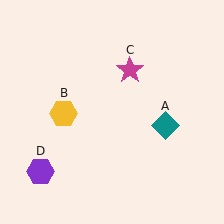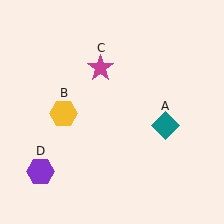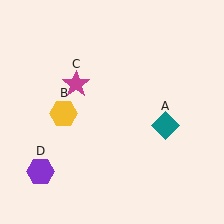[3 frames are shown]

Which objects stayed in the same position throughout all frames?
Teal diamond (object A) and yellow hexagon (object B) and purple hexagon (object D) remained stationary.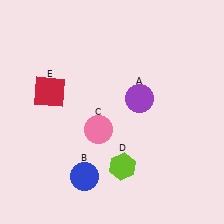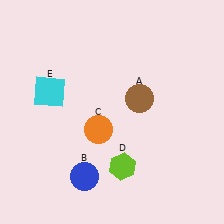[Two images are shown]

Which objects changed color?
A changed from purple to brown. C changed from pink to orange. E changed from red to cyan.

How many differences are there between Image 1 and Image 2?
There are 3 differences between the two images.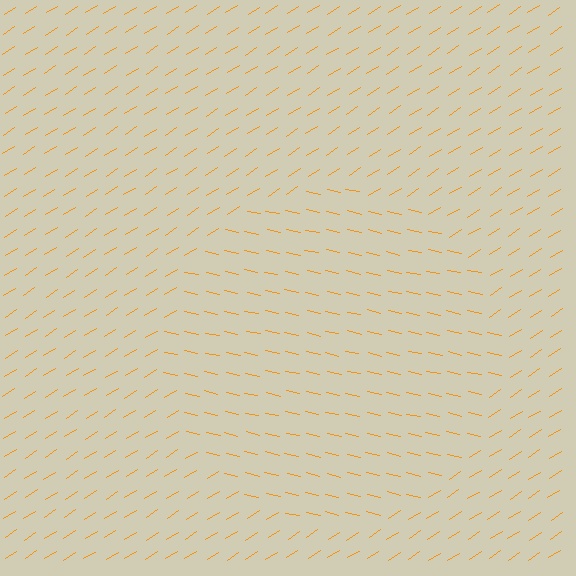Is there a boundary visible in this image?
Yes, there is a texture boundary formed by a change in line orientation.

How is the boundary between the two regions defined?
The boundary is defined purely by a change in line orientation (approximately 45 degrees difference). All lines are the same color and thickness.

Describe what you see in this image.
The image is filled with small orange line segments. A circle region in the image has lines oriented differently from the surrounding lines, creating a visible texture boundary.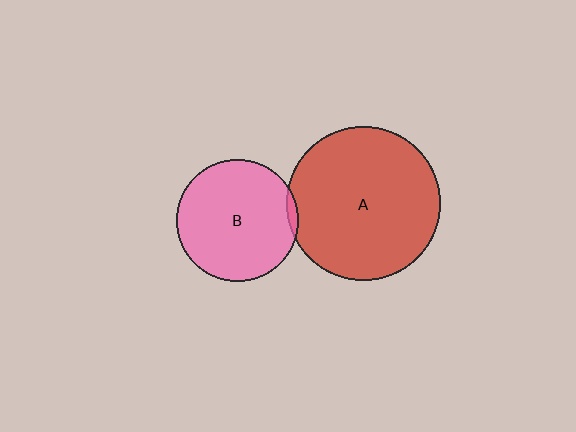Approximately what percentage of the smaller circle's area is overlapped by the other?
Approximately 5%.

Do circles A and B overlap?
Yes.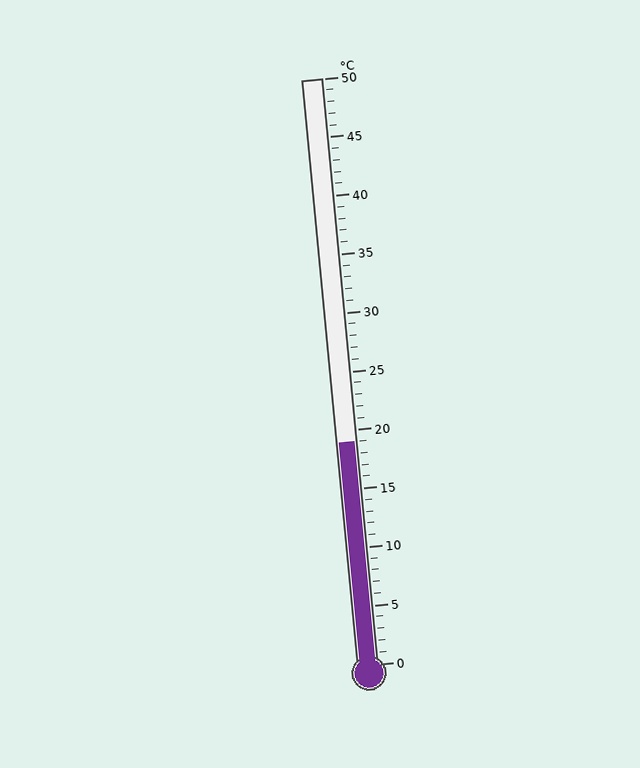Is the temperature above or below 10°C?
The temperature is above 10°C.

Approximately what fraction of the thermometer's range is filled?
The thermometer is filled to approximately 40% of its range.